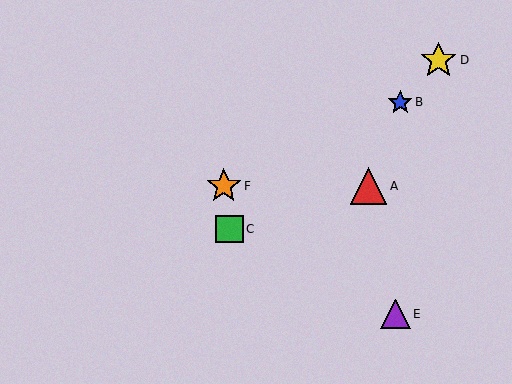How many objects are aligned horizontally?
2 objects (A, F) are aligned horizontally.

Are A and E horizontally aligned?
No, A is at y≈186 and E is at y≈314.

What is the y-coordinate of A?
Object A is at y≈186.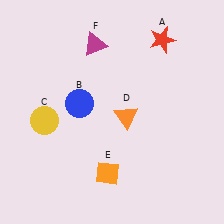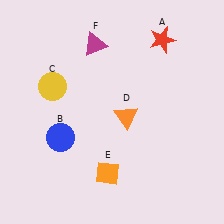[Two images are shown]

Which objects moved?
The objects that moved are: the blue circle (B), the yellow circle (C).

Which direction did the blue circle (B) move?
The blue circle (B) moved down.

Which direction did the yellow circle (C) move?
The yellow circle (C) moved up.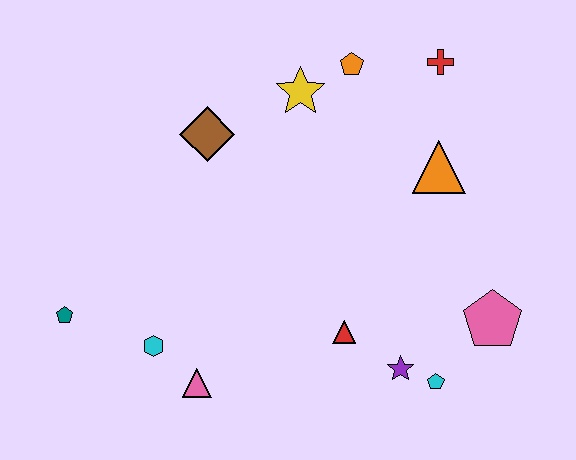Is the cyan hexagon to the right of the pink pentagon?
No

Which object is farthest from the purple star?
The teal pentagon is farthest from the purple star.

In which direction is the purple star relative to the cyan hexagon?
The purple star is to the right of the cyan hexagon.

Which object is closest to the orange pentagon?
The yellow star is closest to the orange pentagon.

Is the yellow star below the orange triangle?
No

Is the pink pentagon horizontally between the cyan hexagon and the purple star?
No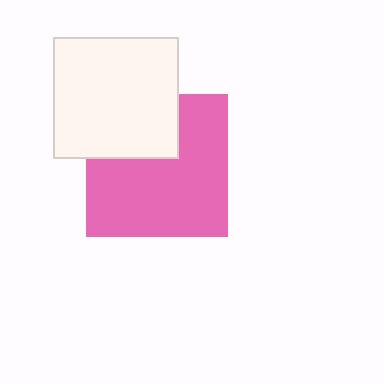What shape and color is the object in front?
The object in front is a white rectangle.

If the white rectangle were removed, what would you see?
You would see the complete pink square.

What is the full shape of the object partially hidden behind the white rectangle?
The partially hidden object is a pink square.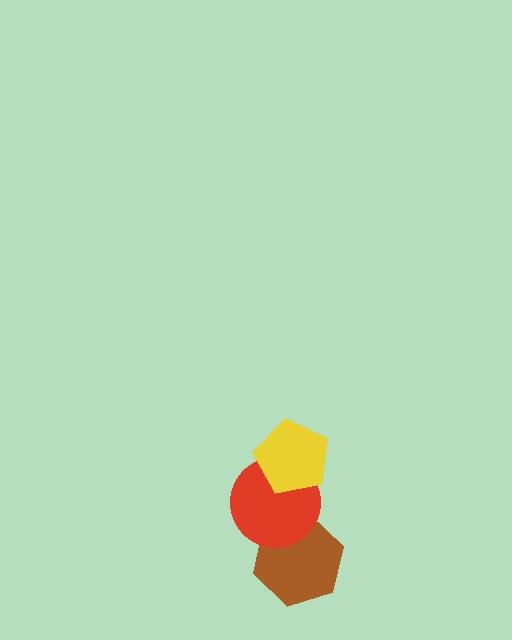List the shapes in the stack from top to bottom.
From top to bottom: the yellow pentagon, the red circle, the brown hexagon.